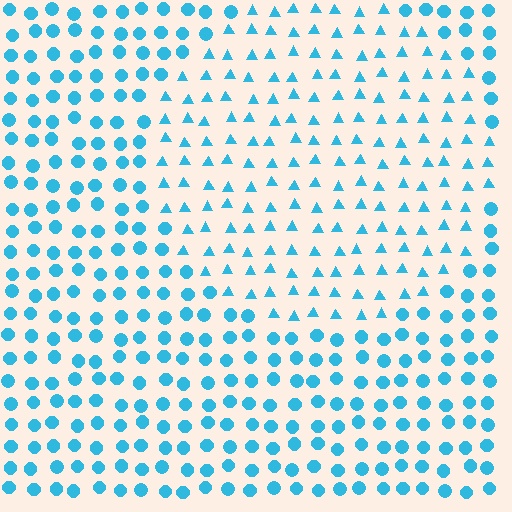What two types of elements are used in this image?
The image uses triangles inside the circle region and circles outside it.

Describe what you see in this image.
The image is filled with small cyan elements arranged in a uniform grid. A circle-shaped region contains triangles, while the surrounding area contains circles. The boundary is defined purely by the change in element shape.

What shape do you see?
I see a circle.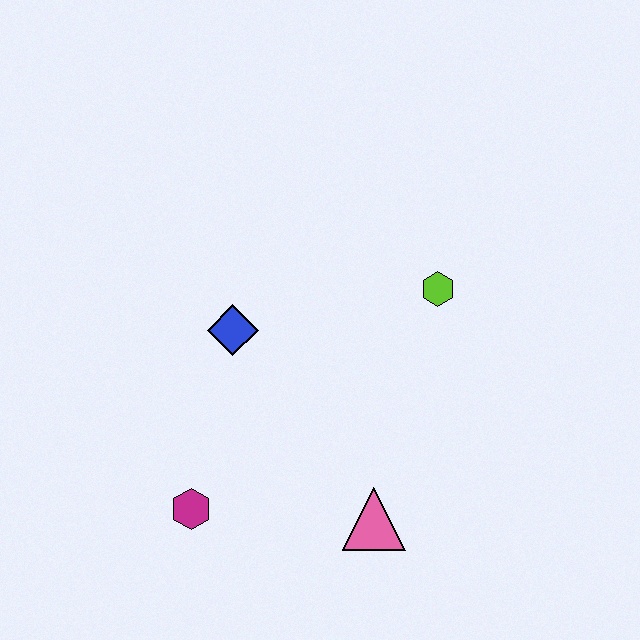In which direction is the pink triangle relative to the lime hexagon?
The pink triangle is below the lime hexagon.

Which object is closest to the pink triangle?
The magenta hexagon is closest to the pink triangle.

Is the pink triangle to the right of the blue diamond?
Yes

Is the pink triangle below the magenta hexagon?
Yes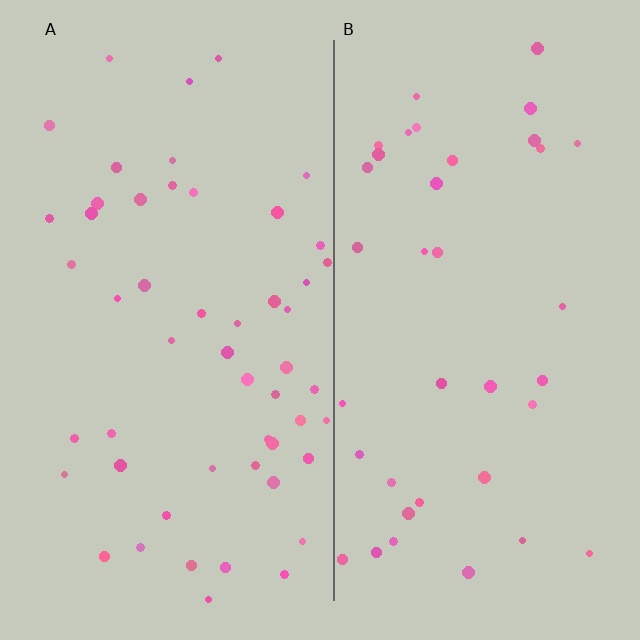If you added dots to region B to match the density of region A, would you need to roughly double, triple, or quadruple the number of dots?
Approximately double.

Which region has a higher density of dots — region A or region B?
A (the left).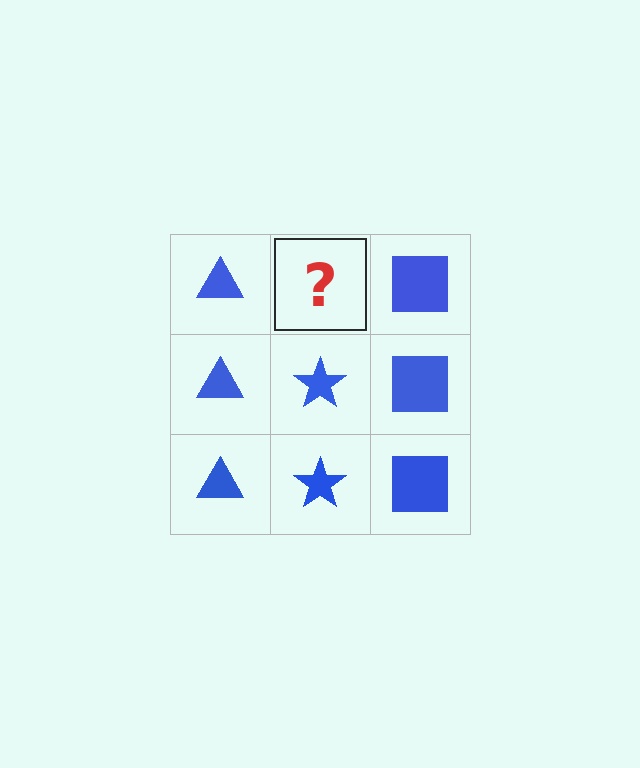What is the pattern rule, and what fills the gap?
The rule is that each column has a consistent shape. The gap should be filled with a blue star.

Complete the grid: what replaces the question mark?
The question mark should be replaced with a blue star.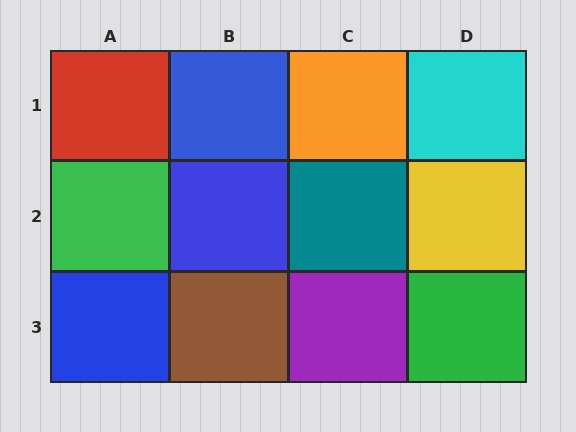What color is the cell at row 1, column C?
Orange.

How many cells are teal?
1 cell is teal.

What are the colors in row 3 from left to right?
Blue, brown, purple, green.